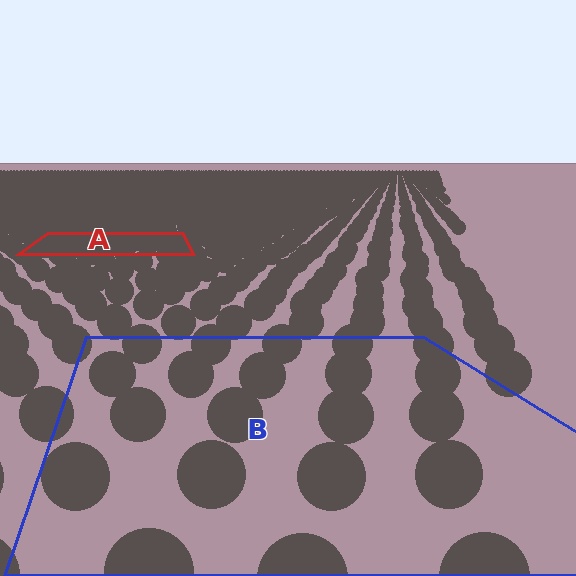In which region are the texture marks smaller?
The texture marks are smaller in region A, because it is farther away.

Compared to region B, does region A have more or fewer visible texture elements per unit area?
Region A has more texture elements per unit area — they are packed more densely because it is farther away.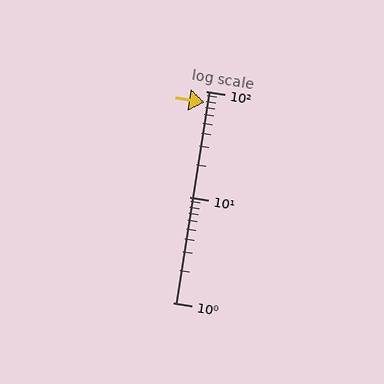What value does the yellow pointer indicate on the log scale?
The pointer indicates approximately 78.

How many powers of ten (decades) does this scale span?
The scale spans 2 decades, from 1 to 100.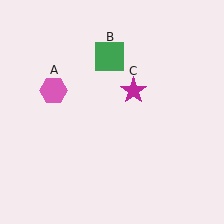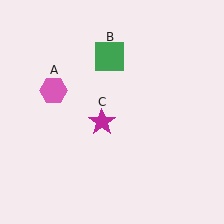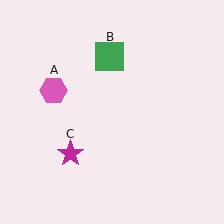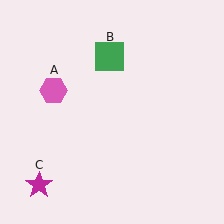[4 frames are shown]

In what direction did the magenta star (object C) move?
The magenta star (object C) moved down and to the left.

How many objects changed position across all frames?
1 object changed position: magenta star (object C).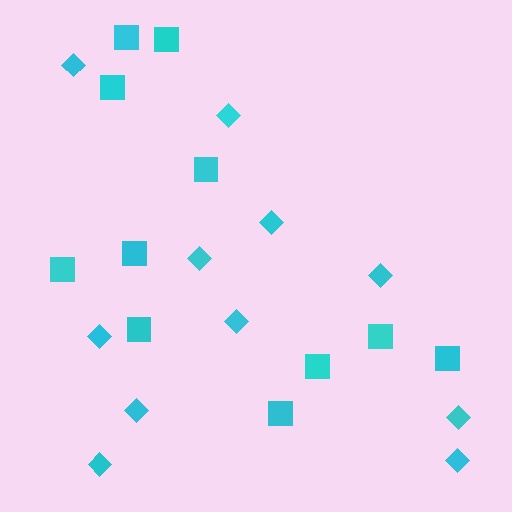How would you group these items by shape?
There are 2 groups: one group of squares (11) and one group of diamonds (11).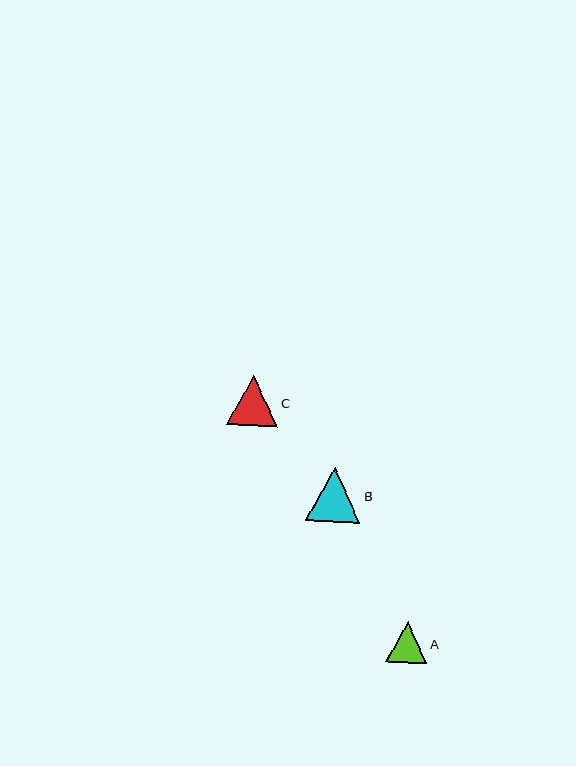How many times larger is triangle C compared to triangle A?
Triangle C is approximately 1.3 times the size of triangle A.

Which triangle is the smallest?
Triangle A is the smallest with a size of approximately 41 pixels.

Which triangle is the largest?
Triangle B is the largest with a size of approximately 55 pixels.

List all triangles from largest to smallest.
From largest to smallest: B, C, A.